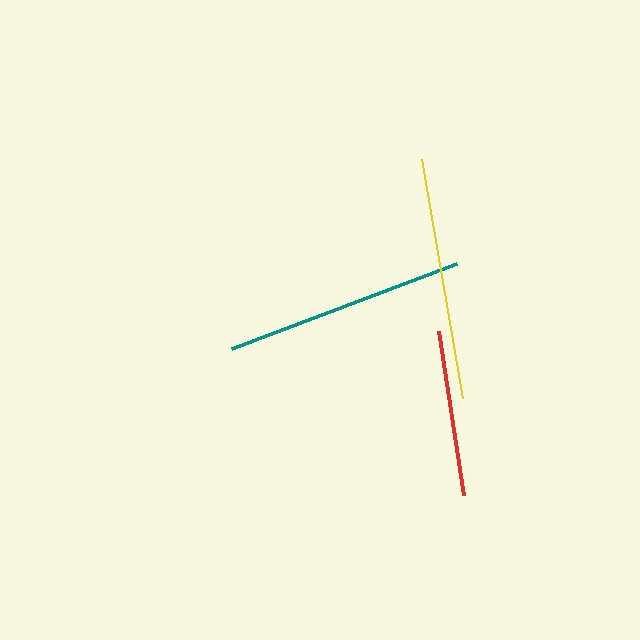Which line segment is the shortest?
The red line is the shortest at approximately 166 pixels.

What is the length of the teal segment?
The teal segment is approximately 240 pixels long.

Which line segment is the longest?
The yellow line is the longest at approximately 243 pixels.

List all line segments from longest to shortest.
From longest to shortest: yellow, teal, red.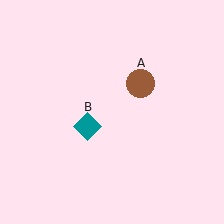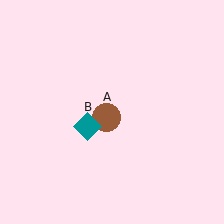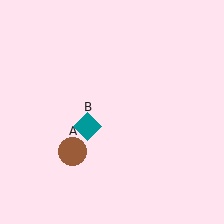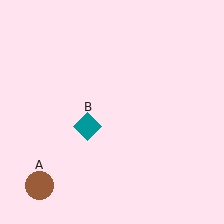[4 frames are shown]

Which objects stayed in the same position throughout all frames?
Teal diamond (object B) remained stationary.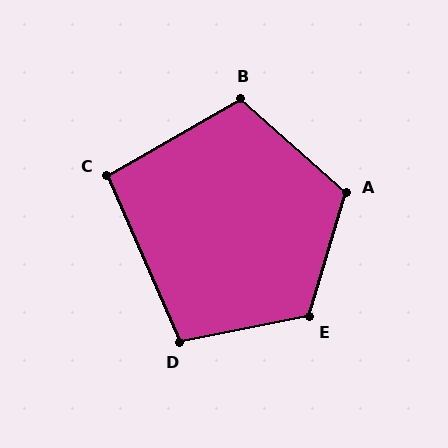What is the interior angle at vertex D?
Approximately 102 degrees (obtuse).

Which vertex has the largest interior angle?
E, at approximately 118 degrees.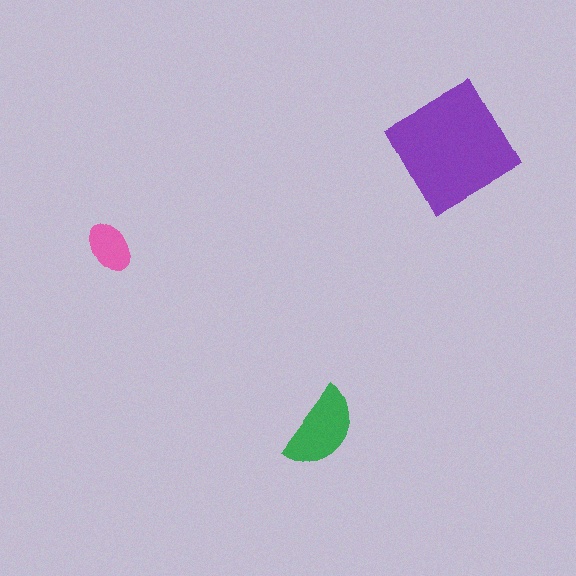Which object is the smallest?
The pink ellipse.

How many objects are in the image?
There are 3 objects in the image.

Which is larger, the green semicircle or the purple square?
The purple square.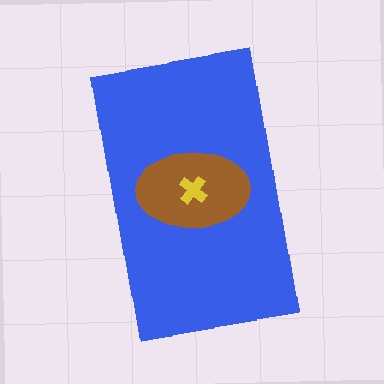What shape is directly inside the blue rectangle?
The brown ellipse.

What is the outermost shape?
The blue rectangle.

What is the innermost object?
The yellow cross.